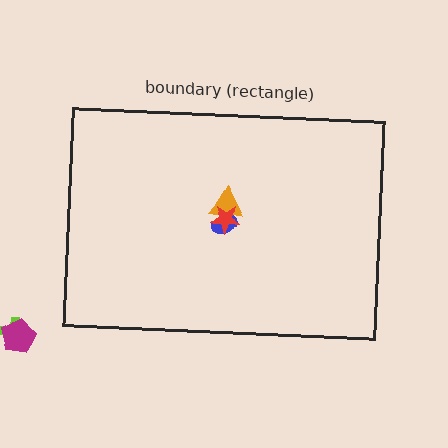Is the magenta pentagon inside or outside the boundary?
Outside.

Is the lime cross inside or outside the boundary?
Outside.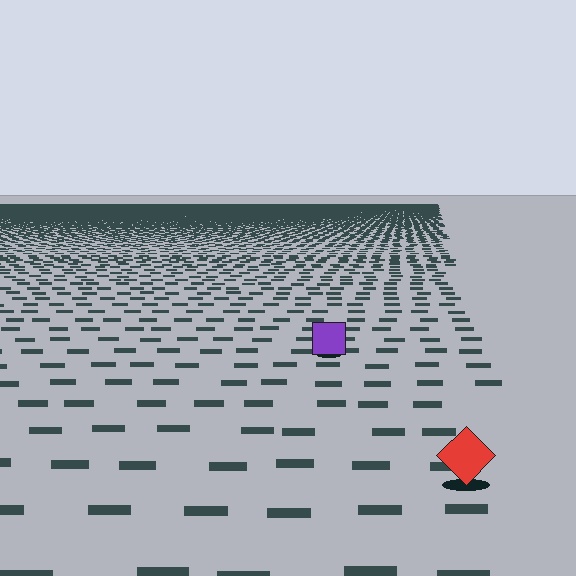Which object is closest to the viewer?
The red diamond is closest. The texture marks near it are larger and more spread out.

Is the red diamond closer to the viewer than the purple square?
Yes. The red diamond is closer — you can tell from the texture gradient: the ground texture is coarser near it.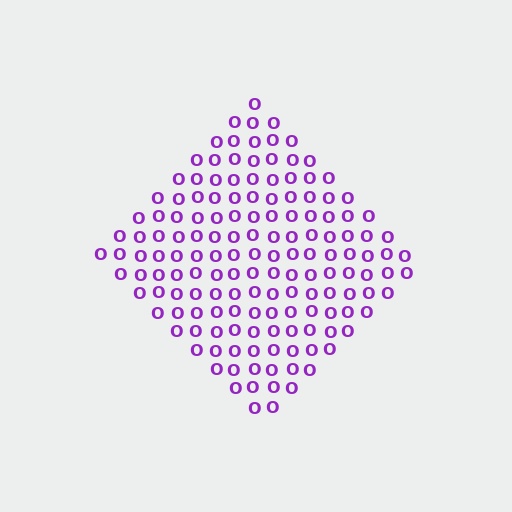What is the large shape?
The large shape is a diamond.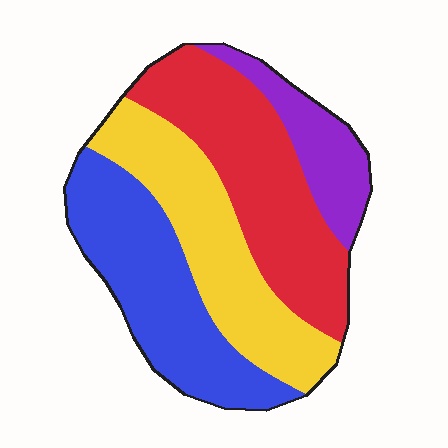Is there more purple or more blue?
Blue.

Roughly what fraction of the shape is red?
Red covers 31% of the shape.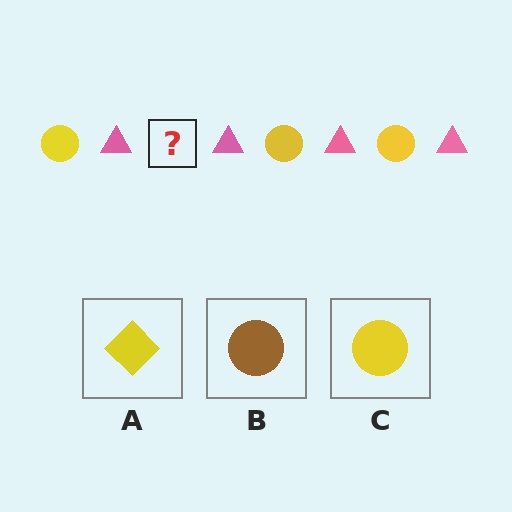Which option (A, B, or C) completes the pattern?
C.